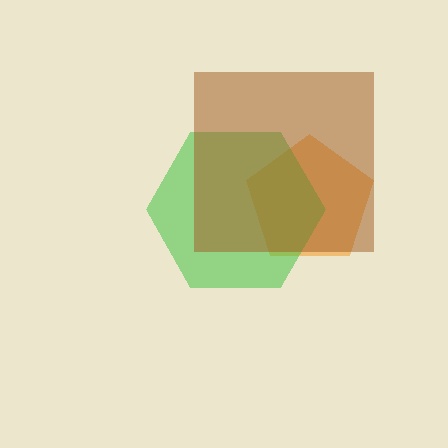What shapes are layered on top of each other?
The layered shapes are: an orange pentagon, a green hexagon, a brown square.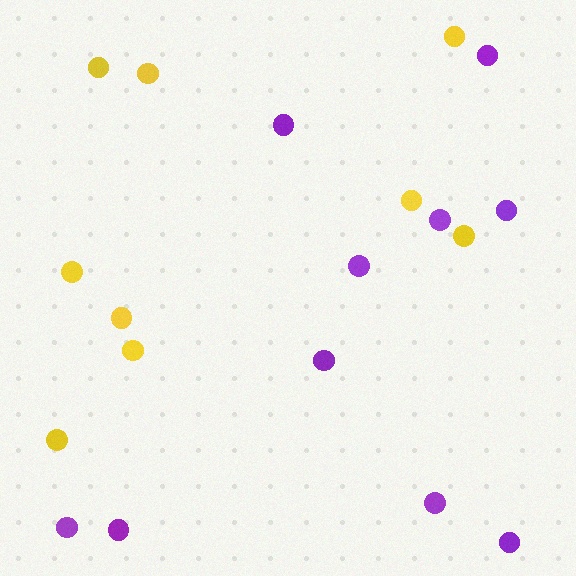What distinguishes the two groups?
There are 2 groups: one group of purple circles (10) and one group of yellow circles (9).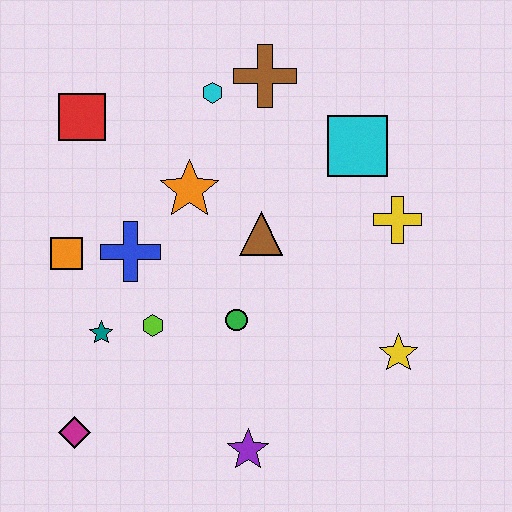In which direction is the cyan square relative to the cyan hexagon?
The cyan square is to the right of the cyan hexagon.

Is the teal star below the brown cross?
Yes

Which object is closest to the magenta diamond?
The teal star is closest to the magenta diamond.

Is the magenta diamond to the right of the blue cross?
No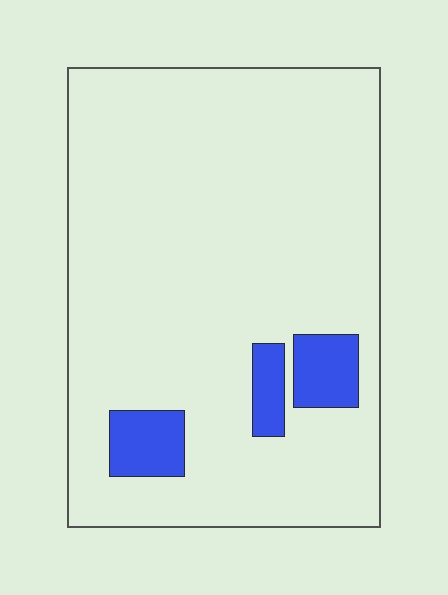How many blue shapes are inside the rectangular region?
3.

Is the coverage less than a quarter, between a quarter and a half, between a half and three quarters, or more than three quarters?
Less than a quarter.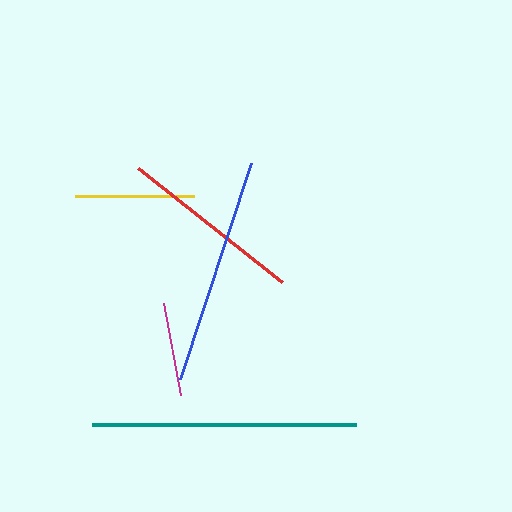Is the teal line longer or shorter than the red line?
The teal line is longer than the red line.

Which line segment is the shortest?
The magenta line is the shortest at approximately 94 pixels.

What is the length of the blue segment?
The blue segment is approximately 228 pixels long.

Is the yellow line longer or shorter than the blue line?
The blue line is longer than the yellow line.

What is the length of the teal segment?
The teal segment is approximately 264 pixels long.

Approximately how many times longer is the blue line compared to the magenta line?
The blue line is approximately 2.4 times the length of the magenta line.